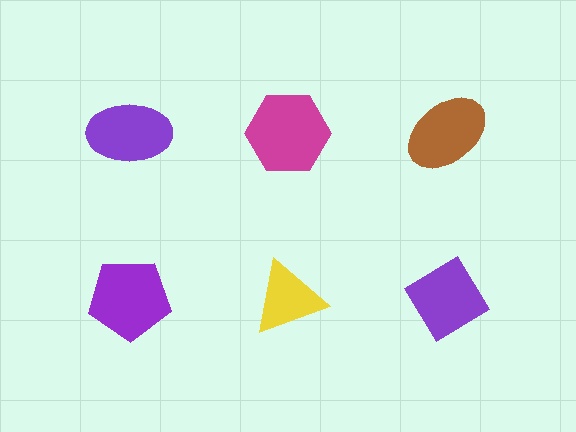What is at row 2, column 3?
A purple diamond.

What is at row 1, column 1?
A purple ellipse.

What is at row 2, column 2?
A yellow triangle.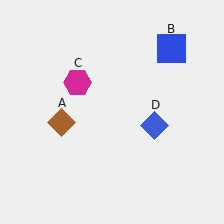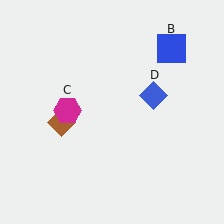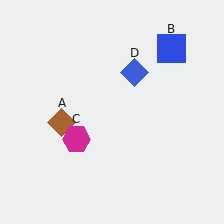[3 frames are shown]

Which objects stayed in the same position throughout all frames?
Brown diamond (object A) and blue square (object B) remained stationary.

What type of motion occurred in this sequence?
The magenta hexagon (object C), blue diamond (object D) rotated counterclockwise around the center of the scene.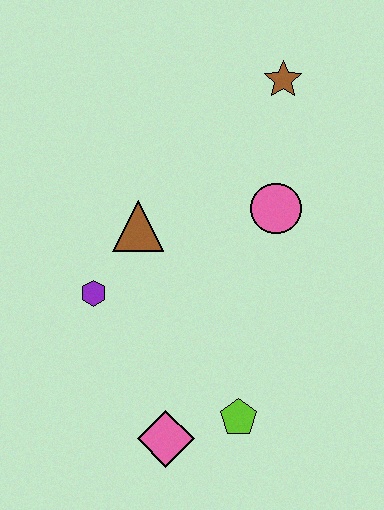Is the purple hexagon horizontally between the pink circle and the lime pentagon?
No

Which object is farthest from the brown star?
The pink diamond is farthest from the brown star.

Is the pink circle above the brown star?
No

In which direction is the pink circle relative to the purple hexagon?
The pink circle is to the right of the purple hexagon.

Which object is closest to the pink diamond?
The lime pentagon is closest to the pink diamond.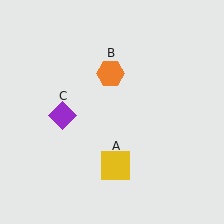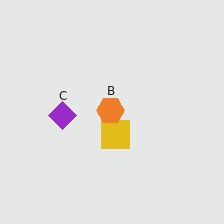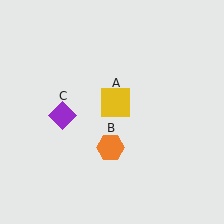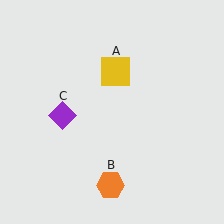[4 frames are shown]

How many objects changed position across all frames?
2 objects changed position: yellow square (object A), orange hexagon (object B).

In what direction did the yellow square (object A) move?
The yellow square (object A) moved up.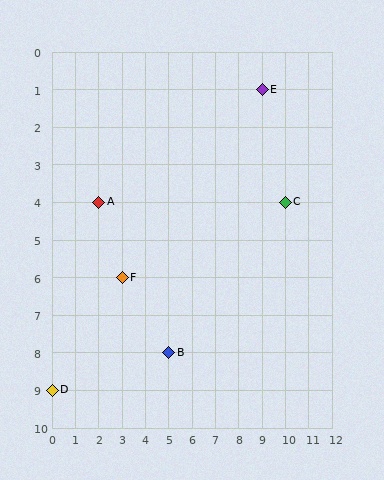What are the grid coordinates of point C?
Point C is at grid coordinates (10, 4).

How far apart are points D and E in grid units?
Points D and E are 9 columns and 8 rows apart (about 12.0 grid units diagonally).